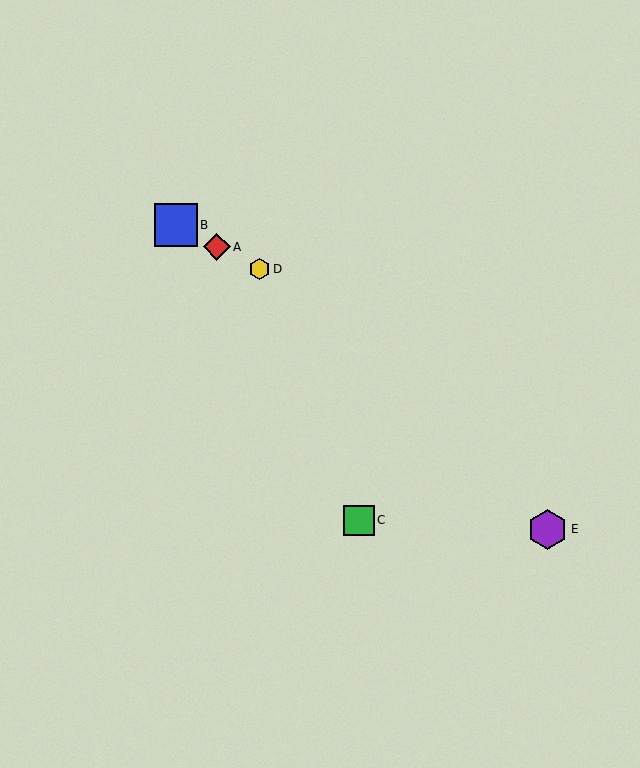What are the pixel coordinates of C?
Object C is at (359, 520).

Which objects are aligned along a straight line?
Objects A, B, D are aligned along a straight line.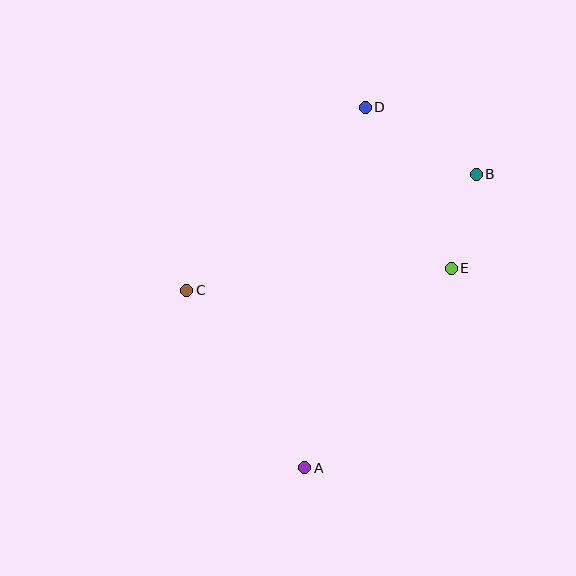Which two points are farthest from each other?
Points A and D are farthest from each other.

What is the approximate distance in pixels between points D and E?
The distance between D and E is approximately 182 pixels.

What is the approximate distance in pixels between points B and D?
The distance between B and D is approximately 130 pixels.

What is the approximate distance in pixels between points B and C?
The distance between B and C is approximately 312 pixels.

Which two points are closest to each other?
Points B and E are closest to each other.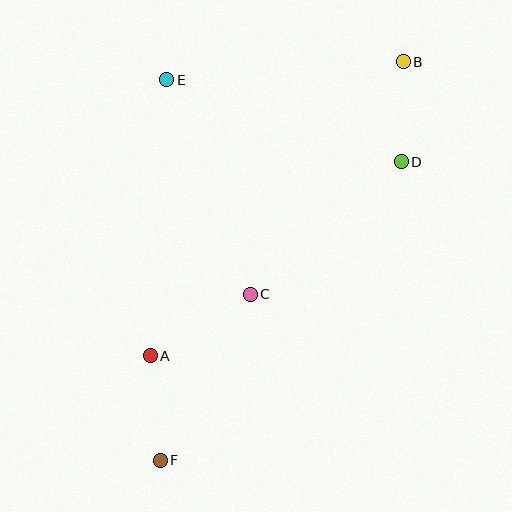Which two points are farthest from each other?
Points B and F are farthest from each other.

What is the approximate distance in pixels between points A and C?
The distance between A and C is approximately 117 pixels.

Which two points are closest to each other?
Points B and D are closest to each other.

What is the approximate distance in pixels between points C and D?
The distance between C and D is approximately 201 pixels.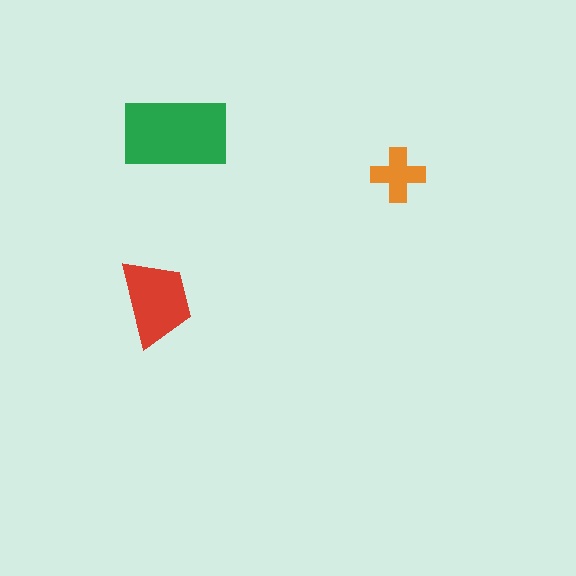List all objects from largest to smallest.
The green rectangle, the red trapezoid, the orange cross.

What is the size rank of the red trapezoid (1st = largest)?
2nd.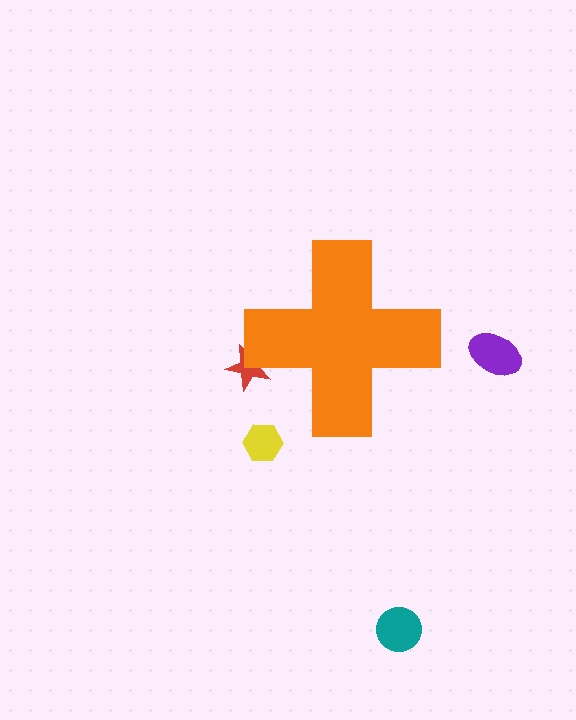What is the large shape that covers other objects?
An orange cross.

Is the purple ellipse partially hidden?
No, the purple ellipse is fully visible.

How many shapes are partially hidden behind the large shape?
1 shape is partially hidden.